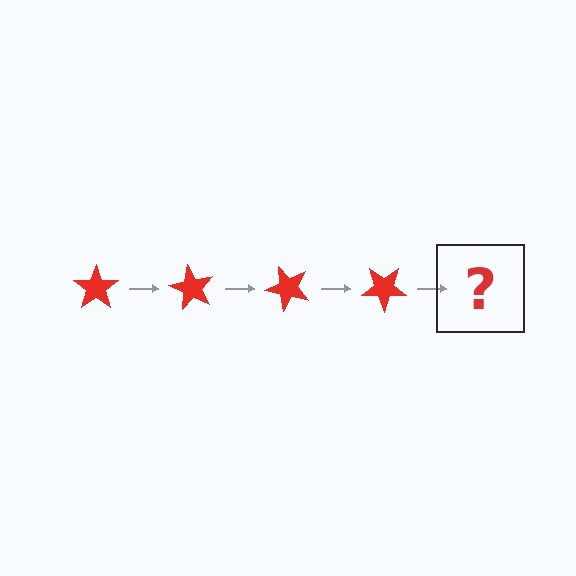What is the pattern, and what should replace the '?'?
The pattern is that the star rotates 60 degrees each step. The '?' should be a red star rotated 240 degrees.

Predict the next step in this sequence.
The next step is a red star rotated 240 degrees.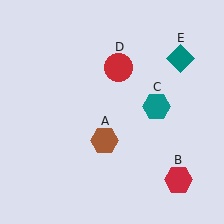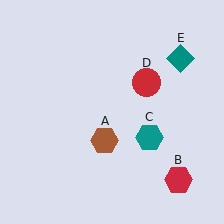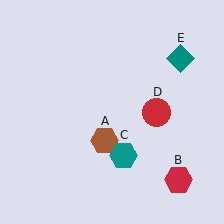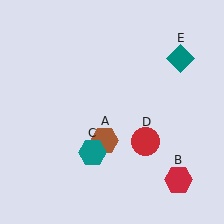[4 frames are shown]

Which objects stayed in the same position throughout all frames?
Brown hexagon (object A) and red hexagon (object B) and teal diamond (object E) remained stationary.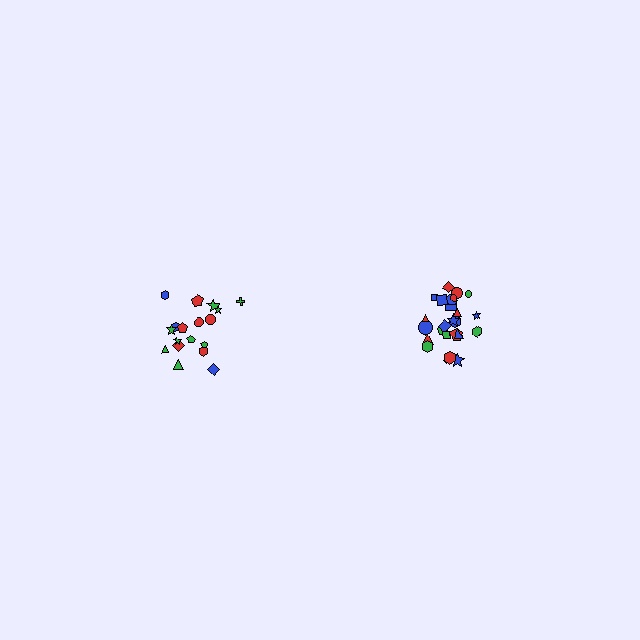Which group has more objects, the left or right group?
The right group.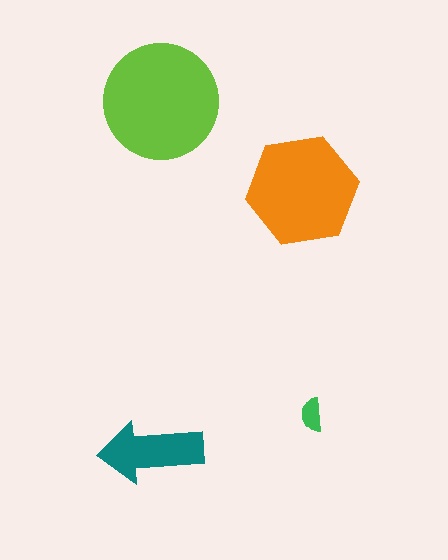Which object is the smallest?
The green semicircle.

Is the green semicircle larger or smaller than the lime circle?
Smaller.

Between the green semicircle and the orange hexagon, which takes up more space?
The orange hexagon.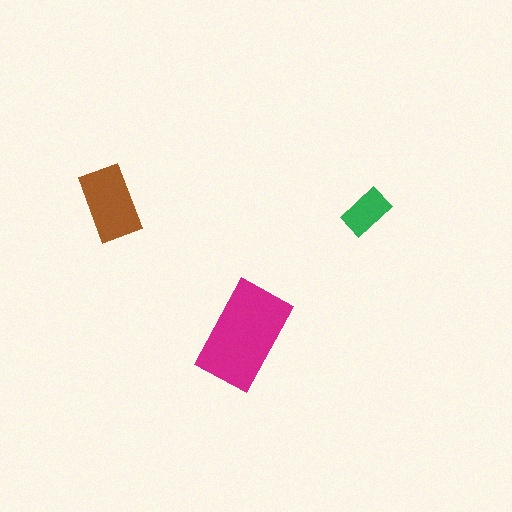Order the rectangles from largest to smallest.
the magenta one, the brown one, the green one.